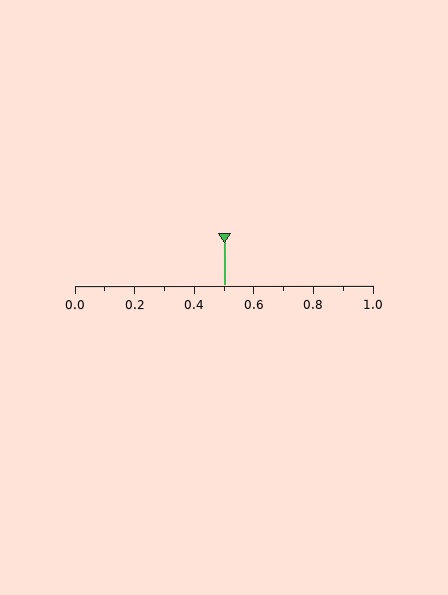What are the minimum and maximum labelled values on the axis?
The axis runs from 0.0 to 1.0.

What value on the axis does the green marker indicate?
The marker indicates approximately 0.5.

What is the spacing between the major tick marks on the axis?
The major ticks are spaced 0.2 apart.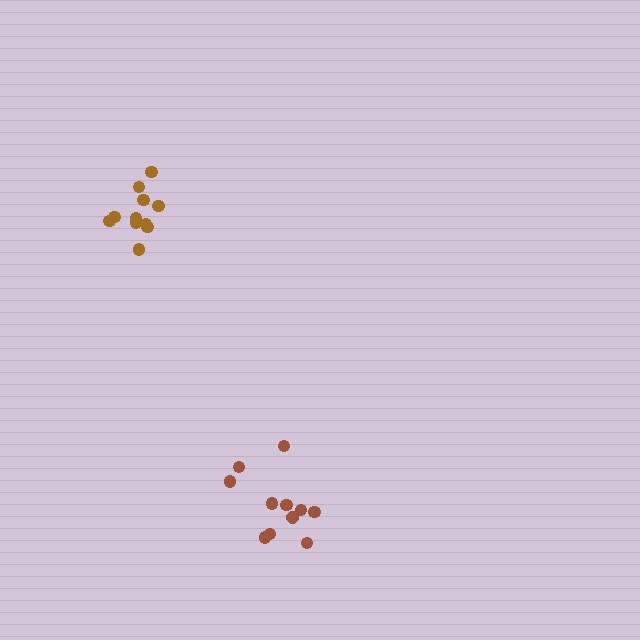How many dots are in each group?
Group 1: 11 dots, Group 2: 11 dots (22 total).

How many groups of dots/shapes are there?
There are 2 groups.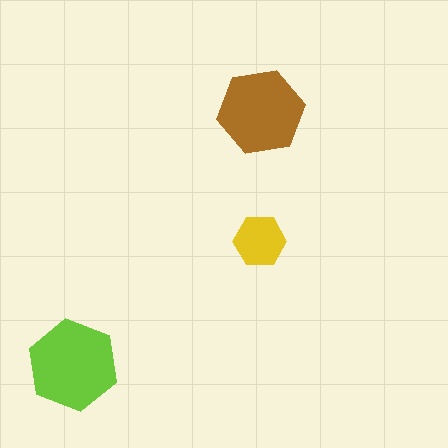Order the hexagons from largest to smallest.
the lime one, the brown one, the yellow one.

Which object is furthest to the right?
The brown hexagon is rightmost.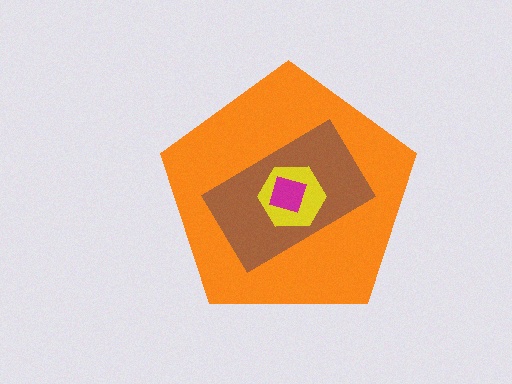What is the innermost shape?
The magenta diamond.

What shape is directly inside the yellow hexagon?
The magenta diamond.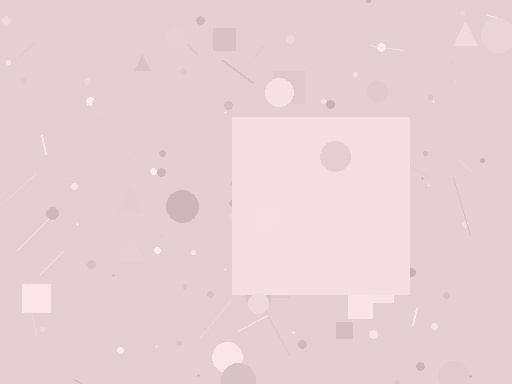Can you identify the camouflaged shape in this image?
The camouflaged shape is a square.